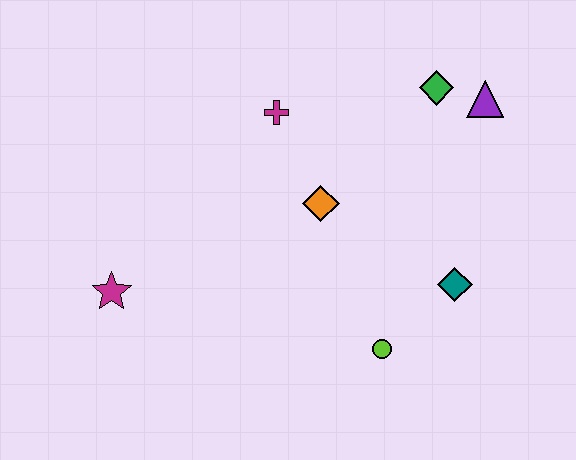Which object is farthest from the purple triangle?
The magenta star is farthest from the purple triangle.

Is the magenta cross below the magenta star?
No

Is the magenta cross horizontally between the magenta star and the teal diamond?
Yes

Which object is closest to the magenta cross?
The orange diamond is closest to the magenta cross.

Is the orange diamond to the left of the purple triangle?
Yes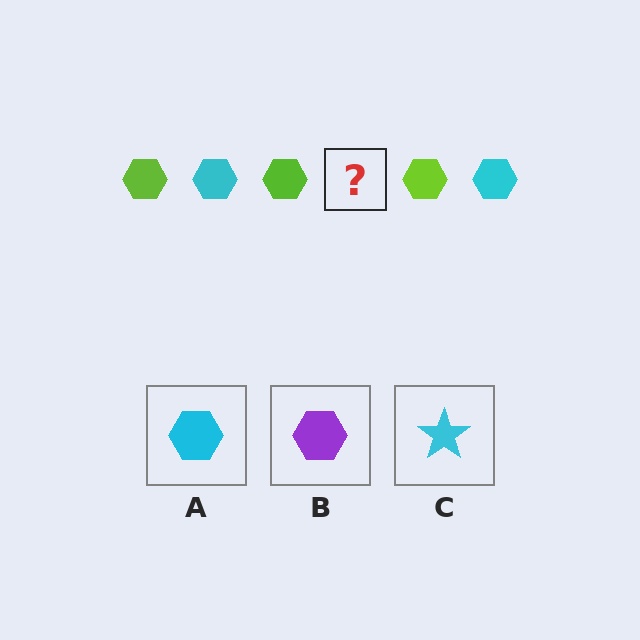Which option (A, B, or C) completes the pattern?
A.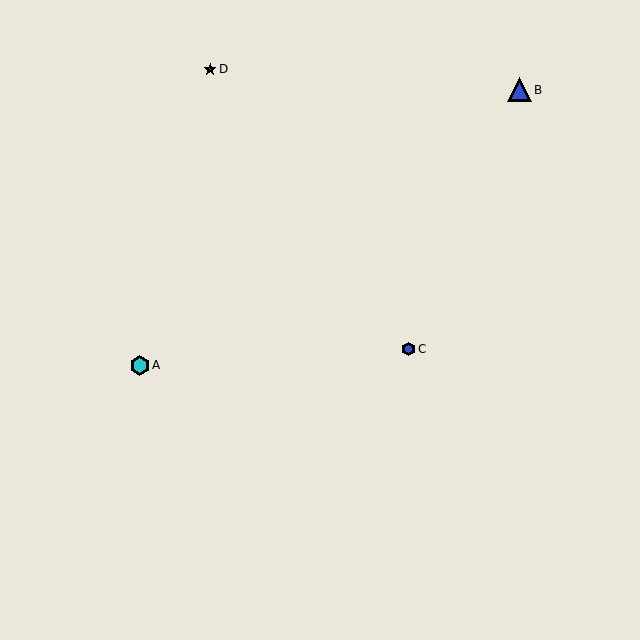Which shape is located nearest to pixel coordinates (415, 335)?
The blue hexagon (labeled C) at (409, 349) is nearest to that location.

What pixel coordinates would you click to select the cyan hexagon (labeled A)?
Click at (140, 365) to select the cyan hexagon A.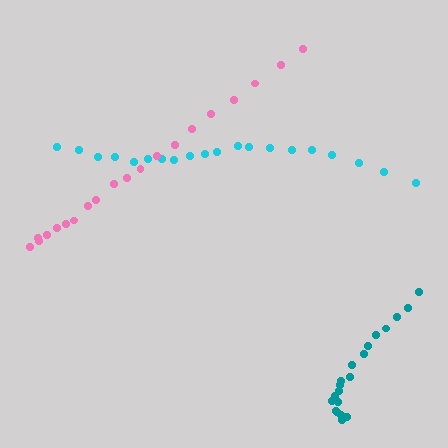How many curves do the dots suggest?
There are 3 distinct paths.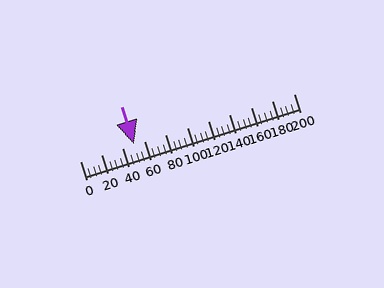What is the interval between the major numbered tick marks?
The major tick marks are spaced 20 units apart.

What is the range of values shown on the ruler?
The ruler shows values from 0 to 200.